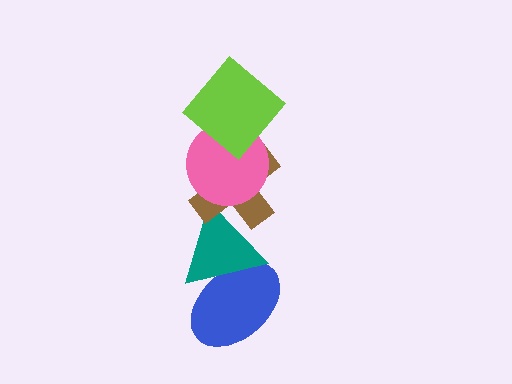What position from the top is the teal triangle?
The teal triangle is 4th from the top.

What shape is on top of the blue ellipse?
The teal triangle is on top of the blue ellipse.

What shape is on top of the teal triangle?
The brown cross is on top of the teal triangle.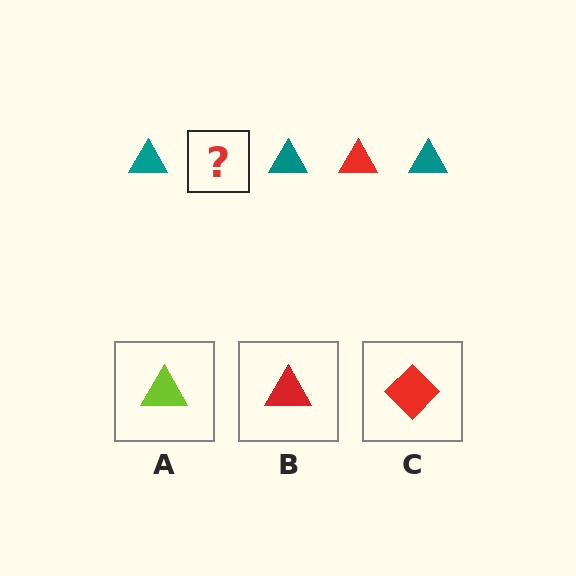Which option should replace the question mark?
Option B.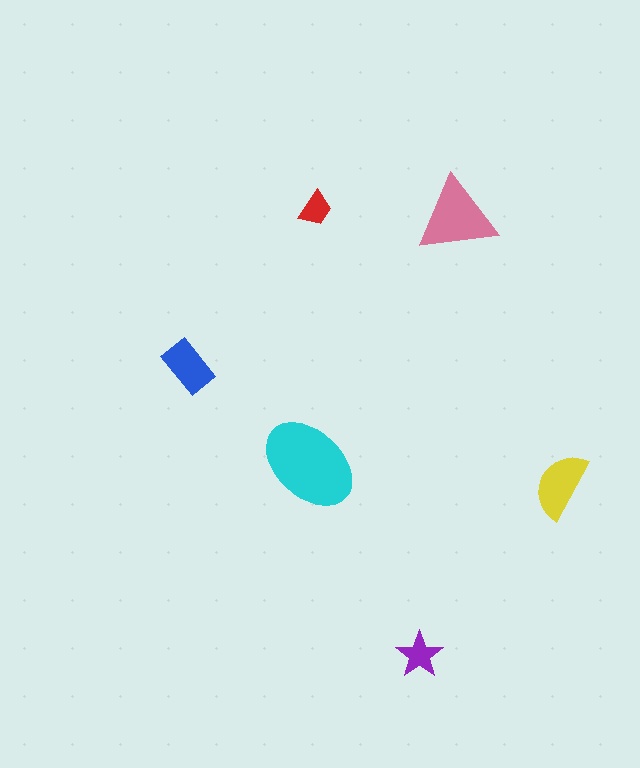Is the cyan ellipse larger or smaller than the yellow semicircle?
Larger.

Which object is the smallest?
The red trapezoid.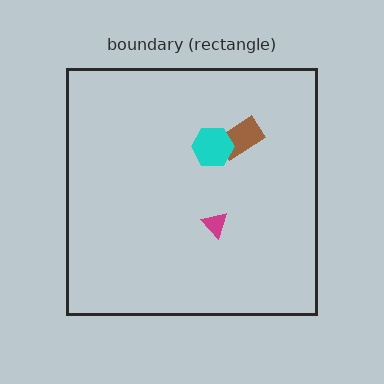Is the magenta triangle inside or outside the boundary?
Inside.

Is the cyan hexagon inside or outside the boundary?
Inside.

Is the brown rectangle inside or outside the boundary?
Inside.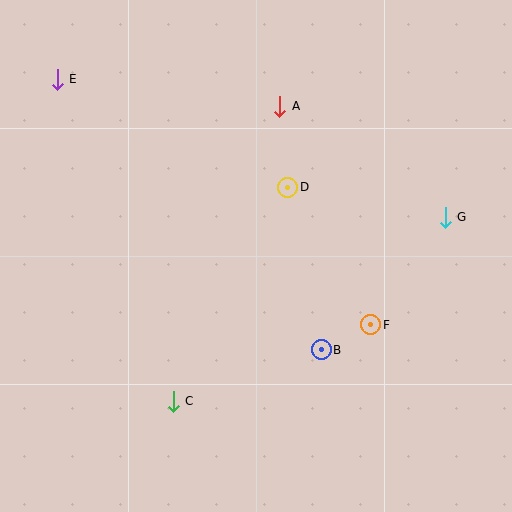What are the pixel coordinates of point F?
Point F is at (371, 325).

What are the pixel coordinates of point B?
Point B is at (321, 350).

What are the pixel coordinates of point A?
Point A is at (280, 106).